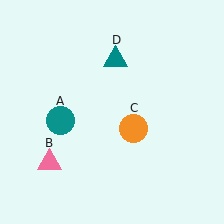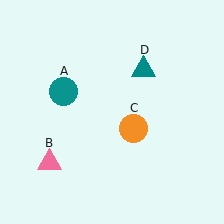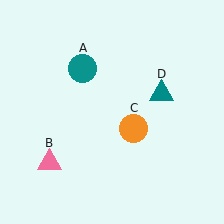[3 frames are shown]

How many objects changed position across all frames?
2 objects changed position: teal circle (object A), teal triangle (object D).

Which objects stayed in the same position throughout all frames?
Pink triangle (object B) and orange circle (object C) remained stationary.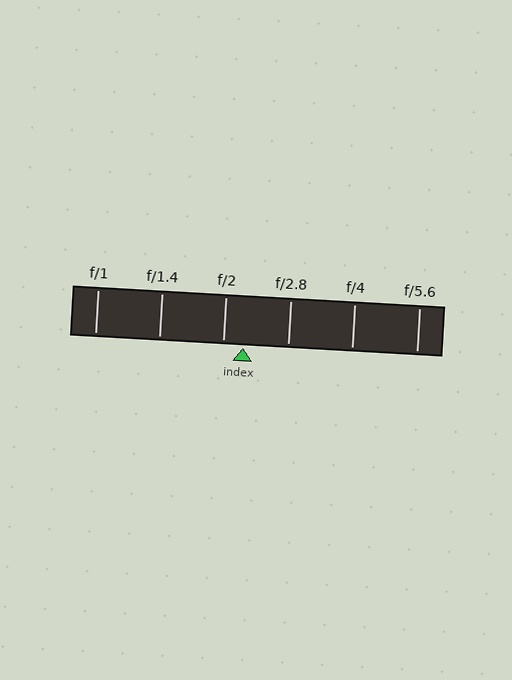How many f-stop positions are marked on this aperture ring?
There are 6 f-stop positions marked.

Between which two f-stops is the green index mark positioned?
The index mark is between f/2 and f/2.8.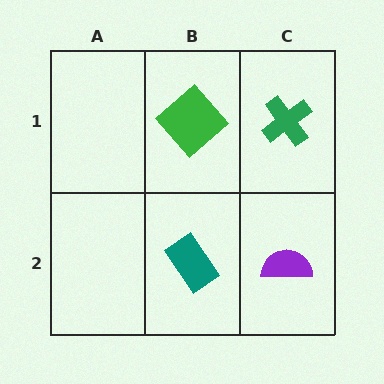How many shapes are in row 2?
2 shapes.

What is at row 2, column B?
A teal rectangle.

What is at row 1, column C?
A green cross.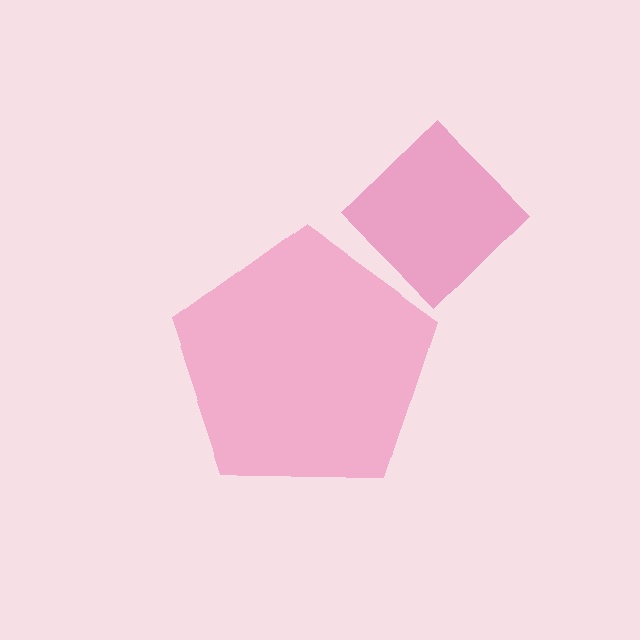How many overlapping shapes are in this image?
There are 2 overlapping shapes in the image.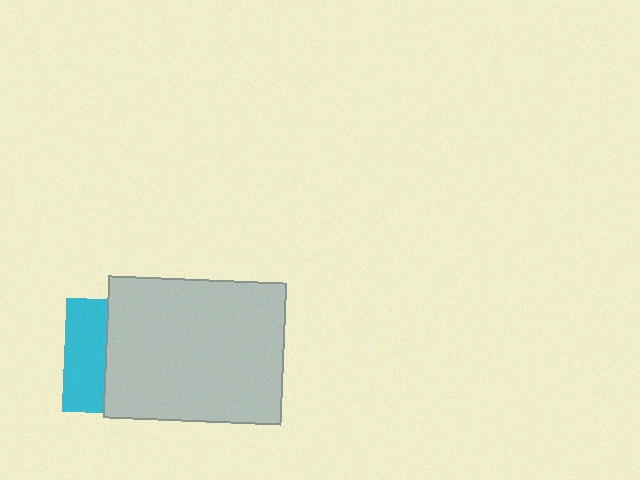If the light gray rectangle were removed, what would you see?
You would see the complete cyan square.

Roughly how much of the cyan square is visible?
A small part of it is visible (roughly 36%).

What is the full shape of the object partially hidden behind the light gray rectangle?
The partially hidden object is a cyan square.